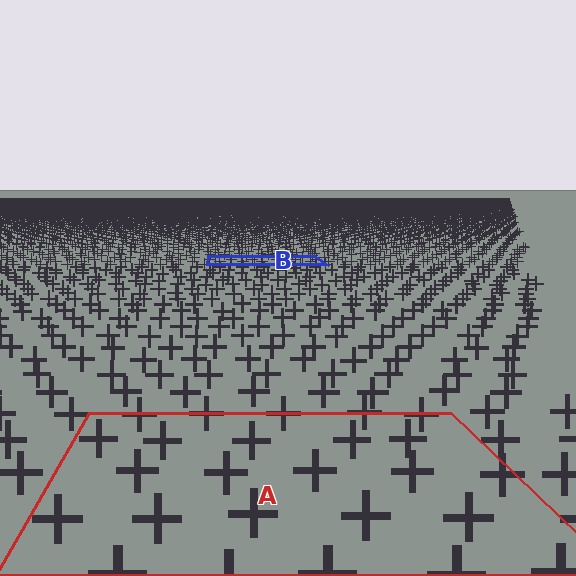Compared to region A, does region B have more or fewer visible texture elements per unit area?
Region B has more texture elements per unit area — they are packed more densely because it is farther away.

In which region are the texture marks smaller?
The texture marks are smaller in region B, because it is farther away.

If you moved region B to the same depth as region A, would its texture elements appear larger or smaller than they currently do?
They would appear larger. At a closer depth, the same texture elements are projected at a bigger on-screen size.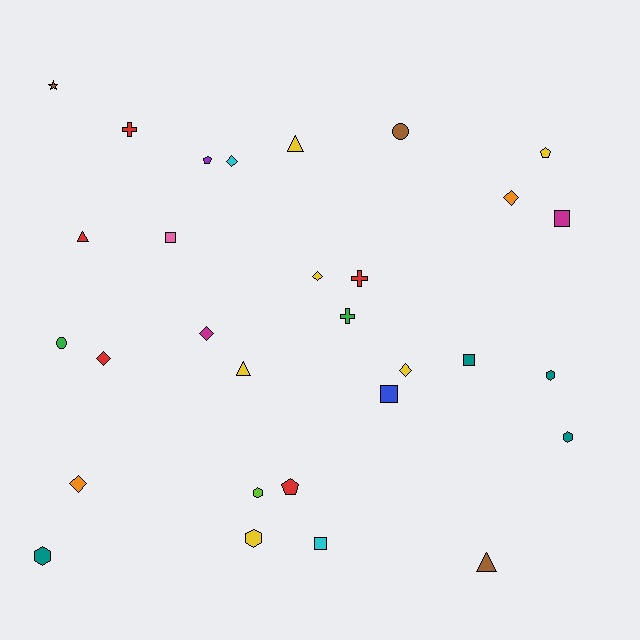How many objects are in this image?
There are 30 objects.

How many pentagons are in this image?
There are 3 pentagons.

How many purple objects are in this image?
There is 1 purple object.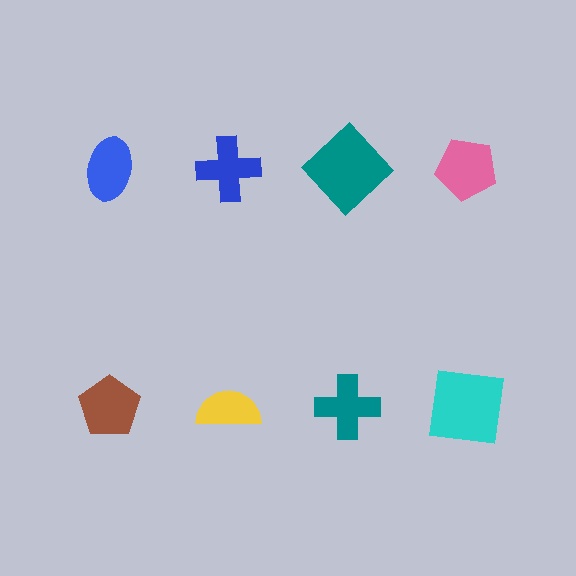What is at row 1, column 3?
A teal diamond.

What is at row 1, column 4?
A pink pentagon.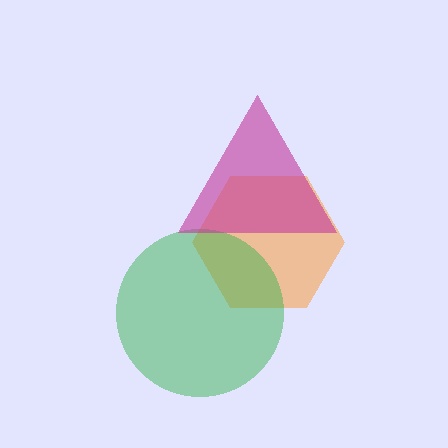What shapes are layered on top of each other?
The layered shapes are: an orange hexagon, a green circle, a magenta triangle.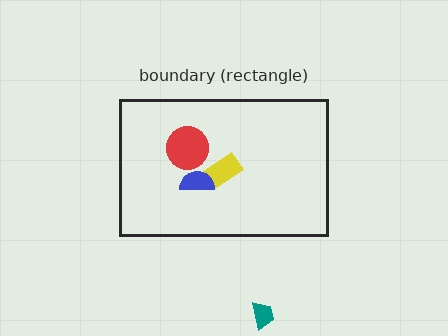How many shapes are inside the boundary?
3 inside, 1 outside.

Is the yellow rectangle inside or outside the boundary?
Inside.